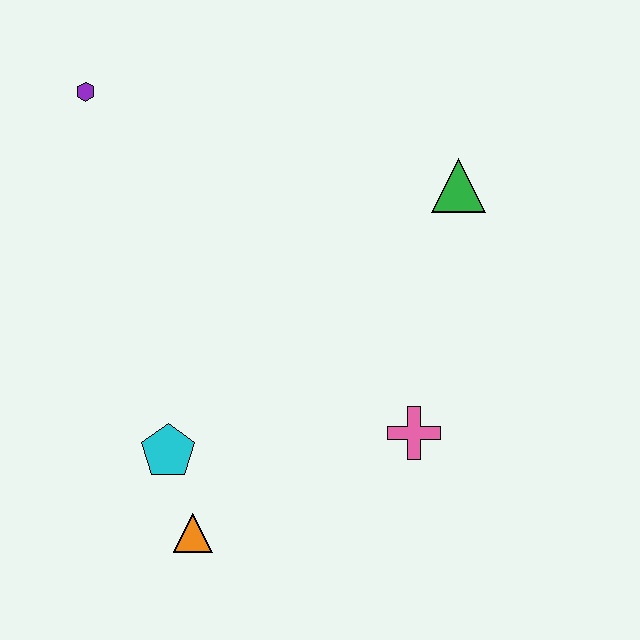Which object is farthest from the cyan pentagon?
The green triangle is farthest from the cyan pentagon.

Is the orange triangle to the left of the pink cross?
Yes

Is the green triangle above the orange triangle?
Yes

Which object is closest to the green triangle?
The pink cross is closest to the green triangle.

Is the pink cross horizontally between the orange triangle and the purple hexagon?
No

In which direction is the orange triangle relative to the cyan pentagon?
The orange triangle is below the cyan pentagon.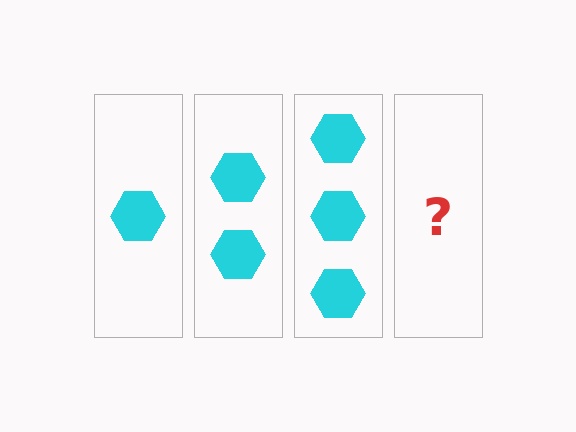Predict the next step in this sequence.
The next step is 4 hexagons.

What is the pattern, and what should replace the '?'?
The pattern is that each step adds one more hexagon. The '?' should be 4 hexagons.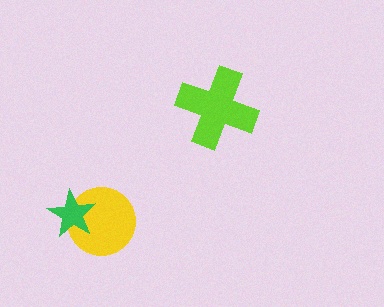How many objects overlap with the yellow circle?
1 object overlaps with the yellow circle.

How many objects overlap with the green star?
1 object overlaps with the green star.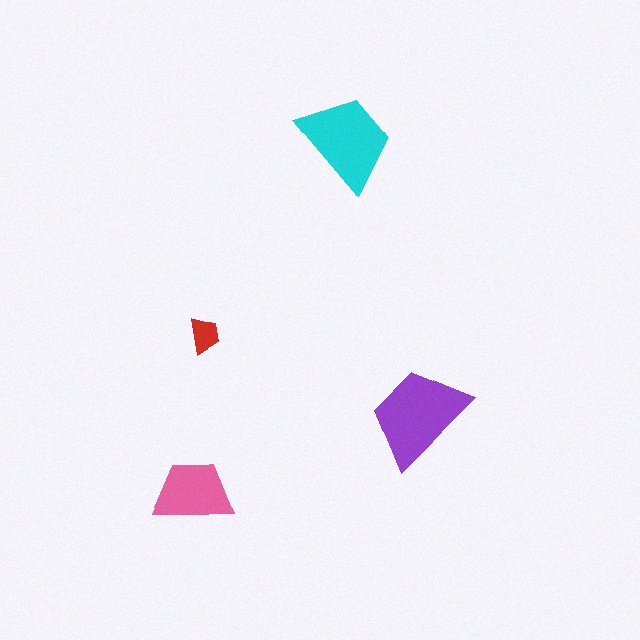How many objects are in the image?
There are 4 objects in the image.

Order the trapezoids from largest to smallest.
the purple one, the cyan one, the pink one, the red one.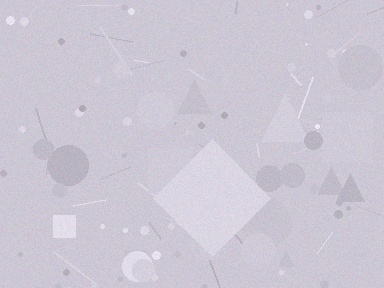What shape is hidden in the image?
A diamond is hidden in the image.